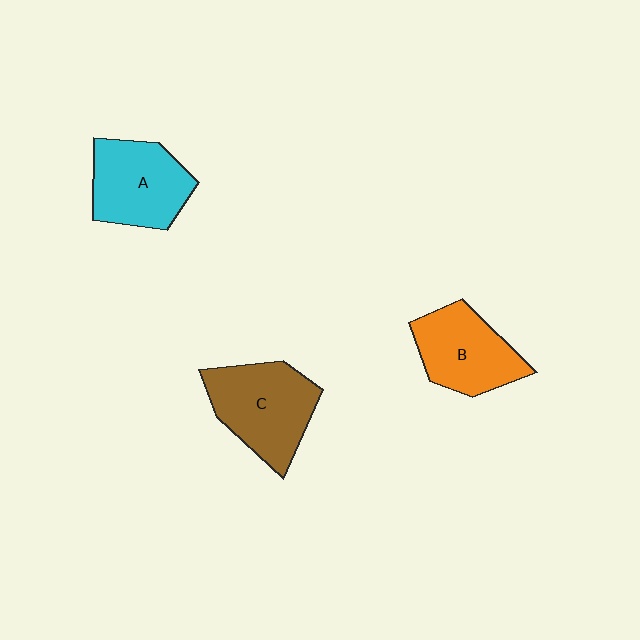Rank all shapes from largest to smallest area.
From largest to smallest: C (brown), A (cyan), B (orange).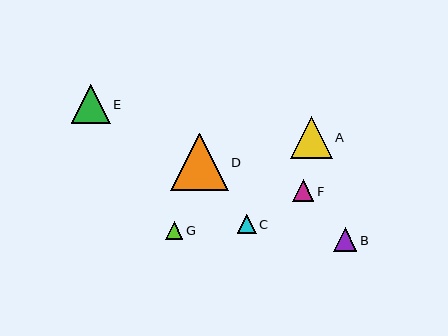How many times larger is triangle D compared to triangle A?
Triangle D is approximately 1.4 times the size of triangle A.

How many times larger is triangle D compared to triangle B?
Triangle D is approximately 2.4 times the size of triangle B.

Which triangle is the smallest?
Triangle G is the smallest with a size of approximately 18 pixels.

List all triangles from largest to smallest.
From largest to smallest: D, A, E, B, F, C, G.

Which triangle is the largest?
Triangle D is the largest with a size of approximately 57 pixels.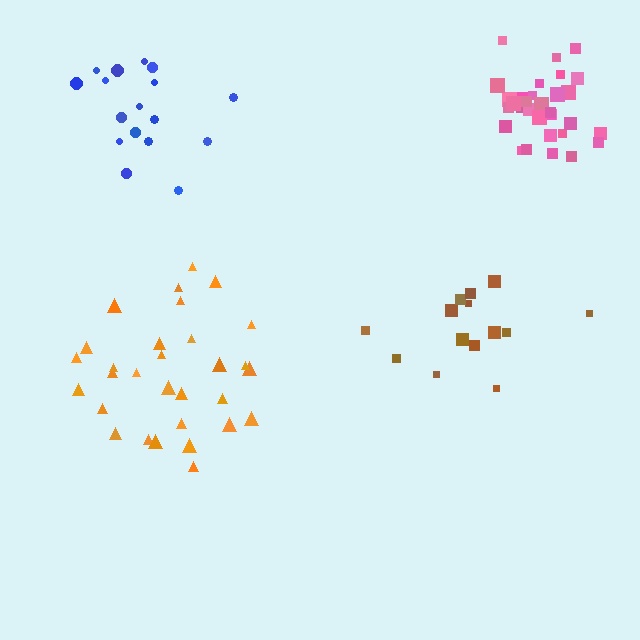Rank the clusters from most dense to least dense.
pink, blue, orange, brown.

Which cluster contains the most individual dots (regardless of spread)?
Pink (34).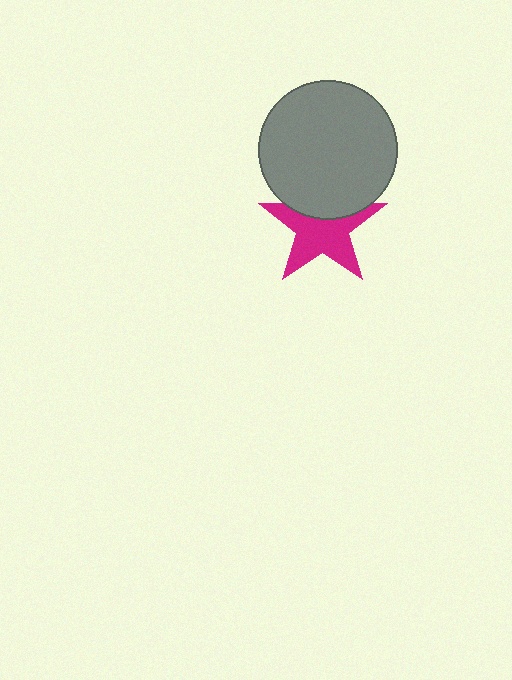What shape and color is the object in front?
The object in front is a gray circle.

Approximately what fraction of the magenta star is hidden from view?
Roughly 32% of the magenta star is hidden behind the gray circle.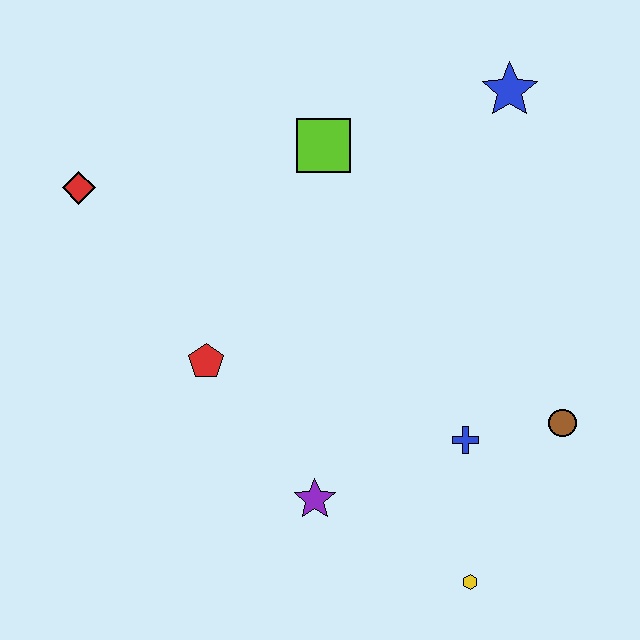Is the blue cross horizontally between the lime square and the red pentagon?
No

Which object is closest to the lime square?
The blue star is closest to the lime square.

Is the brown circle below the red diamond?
Yes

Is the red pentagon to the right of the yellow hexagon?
No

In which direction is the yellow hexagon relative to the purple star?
The yellow hexagon is to the right of the purple star.